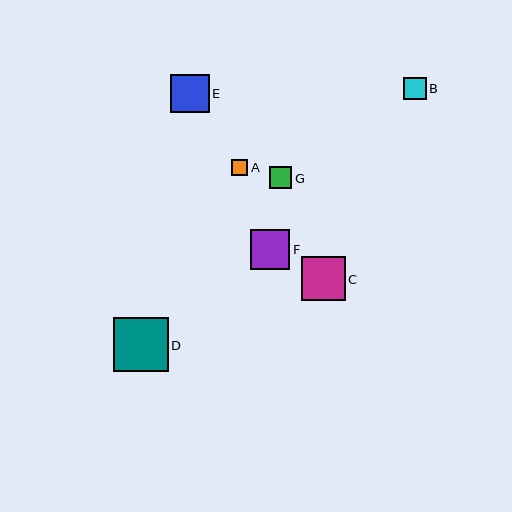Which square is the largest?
Square D is the largest with a size of approximately 55 pixels.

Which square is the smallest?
Square A is the smallest with a size of approximately 16 pixels.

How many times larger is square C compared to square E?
Square C is approximately 1.2 times the size of square E.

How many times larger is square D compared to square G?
Square D is approximately 2.5 times the size of square G.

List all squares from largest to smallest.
From largest to smallest: D, C, F, E, B, G, A.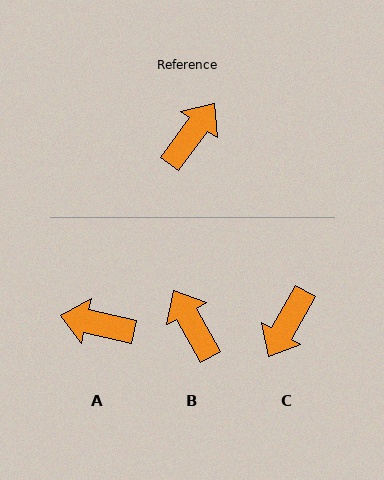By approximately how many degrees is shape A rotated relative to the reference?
Approximately 113 degrees counter-clockwise.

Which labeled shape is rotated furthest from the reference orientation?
C, about 173 degrees away.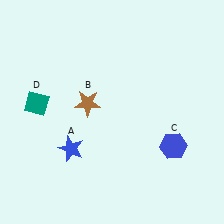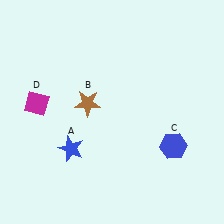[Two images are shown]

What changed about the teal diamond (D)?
In Image 1, D is teal. In Image 2, it changed to magenta.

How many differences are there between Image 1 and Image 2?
There is 1 difference between the two images.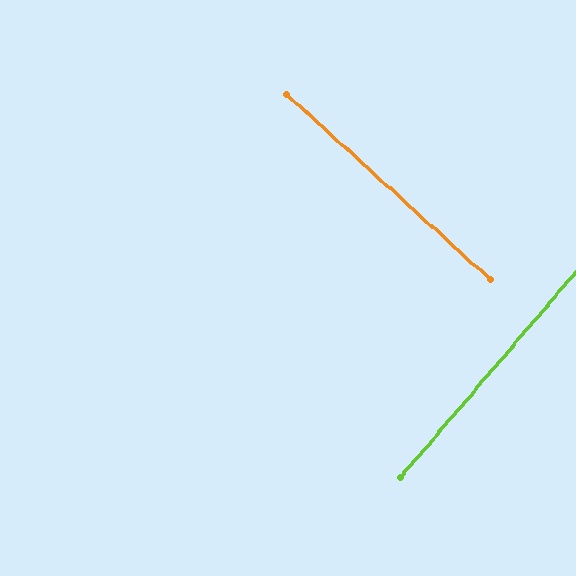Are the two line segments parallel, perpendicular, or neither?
Perpendicular — they meet at approximately 88°.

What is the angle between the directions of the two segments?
Approximately 88 degrees.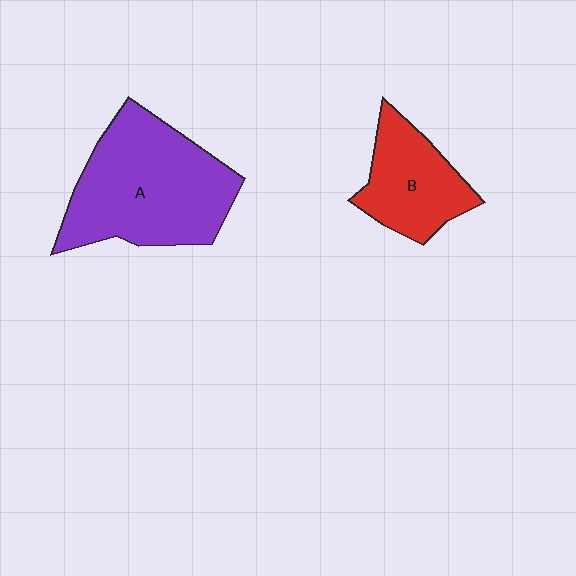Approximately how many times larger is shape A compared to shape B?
Approximately 1.9 times.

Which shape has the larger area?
Shape A (purple).